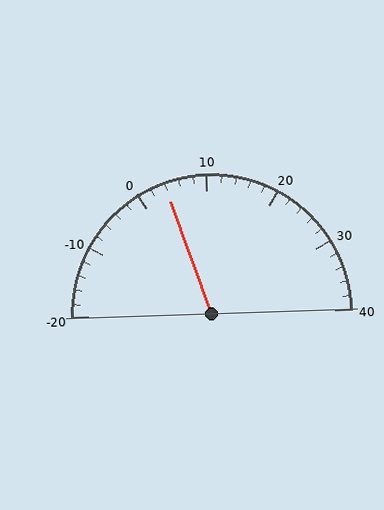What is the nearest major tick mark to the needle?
The nearest major tick mark is 0.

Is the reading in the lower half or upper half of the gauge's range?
The reading is in the lower half of the range (-20 to 40).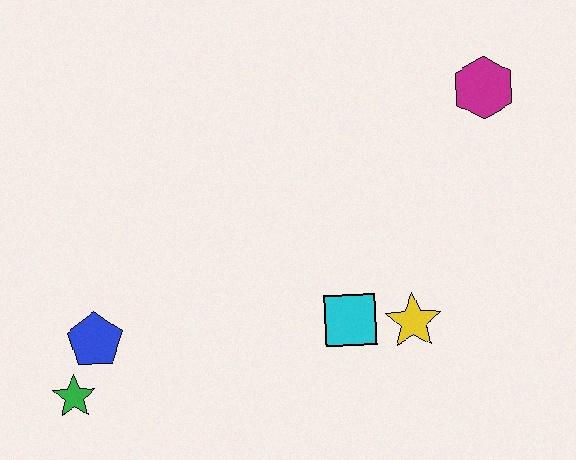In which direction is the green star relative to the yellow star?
The green star is to the left of the yellow star.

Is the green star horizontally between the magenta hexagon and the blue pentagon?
No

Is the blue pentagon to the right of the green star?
Yes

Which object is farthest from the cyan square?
The green star is farthest from the cyan square.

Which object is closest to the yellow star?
The cyan square is closest to the yellow star.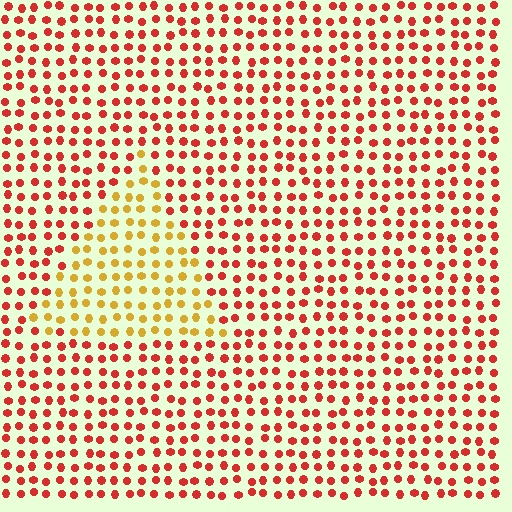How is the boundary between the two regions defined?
The boundary is defined purely by a slight shift in hue (about 44 degrees). Spacing, size, and orientation are identical on both sides.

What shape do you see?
I see a triangle.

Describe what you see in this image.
The image is filled with small red elements in a uniform arrangement. A triangle-shaped region is visible where the elements are tinted to a slightly different hue, forming a subtle color boundary.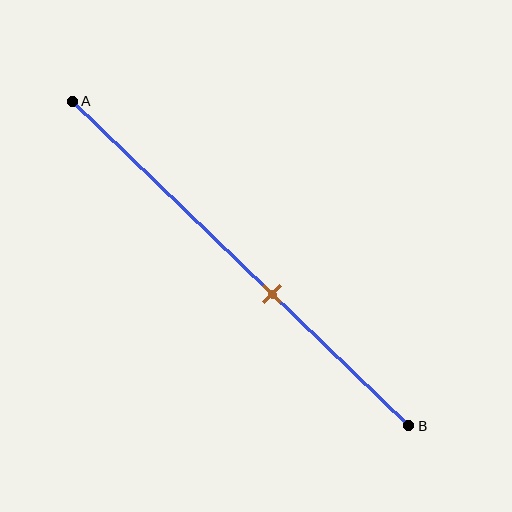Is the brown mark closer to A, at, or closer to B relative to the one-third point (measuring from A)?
The brown mark is closer to point B than the one-third point of segment AB.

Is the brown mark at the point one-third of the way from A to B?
No, the mark is at about 60% from A, not at the 33% one-third point.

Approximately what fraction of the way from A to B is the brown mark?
The brown mark is approximately 60% of the way from A to B.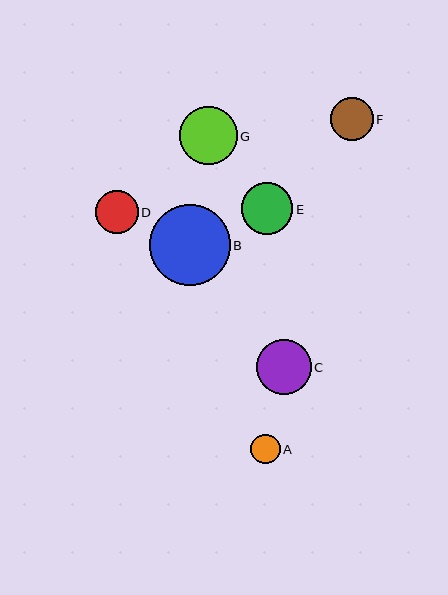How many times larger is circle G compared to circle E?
Circle G is approximately 1.1 times the size of circle E.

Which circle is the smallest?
Circle A is the smallest with a size of approximately 30 pixels.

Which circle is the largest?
Circle B is the largest with a size of approximately 81 pixels.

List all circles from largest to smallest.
From largest to smallest: B, G, C, E, F, D, A.